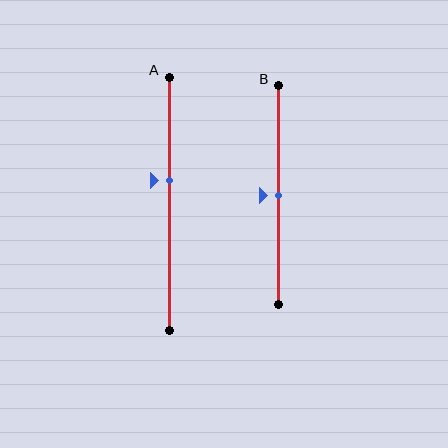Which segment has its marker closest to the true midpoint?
Segment B has its marker closest to the true midpoint.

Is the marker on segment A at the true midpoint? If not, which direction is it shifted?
No, the marker on segment A is shifted upward by about 9% of the segment length.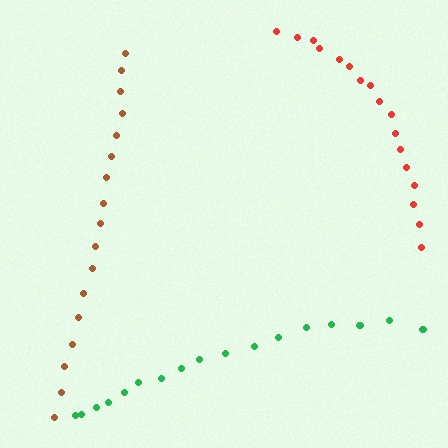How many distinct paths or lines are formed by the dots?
There are 3 distinct paths.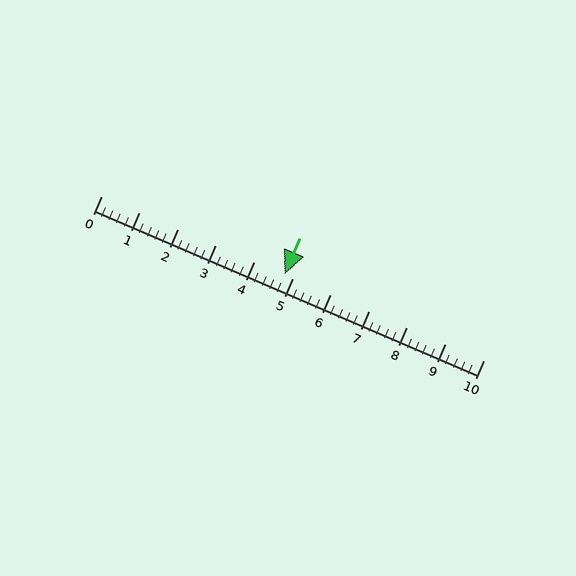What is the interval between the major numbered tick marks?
The major tick marks are spaced 1 units apart.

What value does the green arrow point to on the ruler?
The green arrow points to approximately 4.8.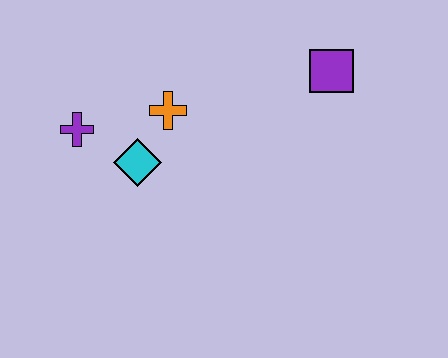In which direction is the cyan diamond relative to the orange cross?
The cyan diamond is below the orange cross.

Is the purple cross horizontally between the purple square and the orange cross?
No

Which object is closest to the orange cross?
The cyan diamond is closest to the orange cross.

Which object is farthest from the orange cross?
The purple square is farthest from the orange cross.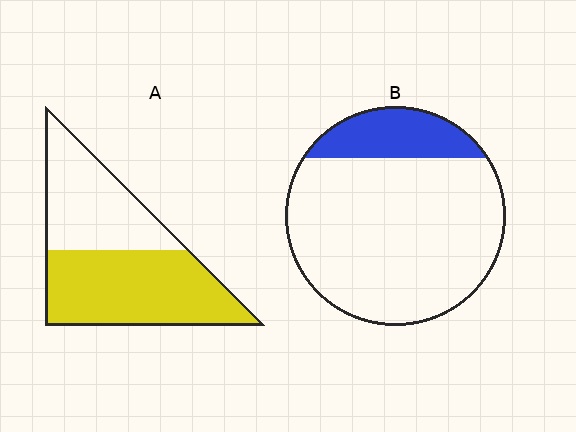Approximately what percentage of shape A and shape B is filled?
A is approximately 55% and B is approximately 20%.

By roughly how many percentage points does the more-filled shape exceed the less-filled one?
By roughly 40 percentage points (A over B).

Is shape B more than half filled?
No.